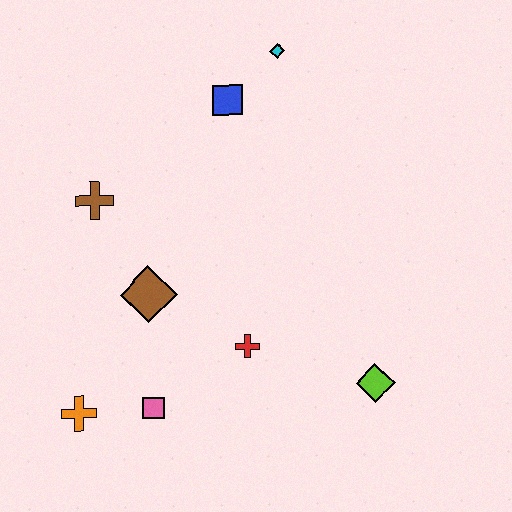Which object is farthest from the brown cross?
The lime diamond is farthest from the brown cross.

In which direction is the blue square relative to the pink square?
The blue square is above the pink square.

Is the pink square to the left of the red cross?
Yes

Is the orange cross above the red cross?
No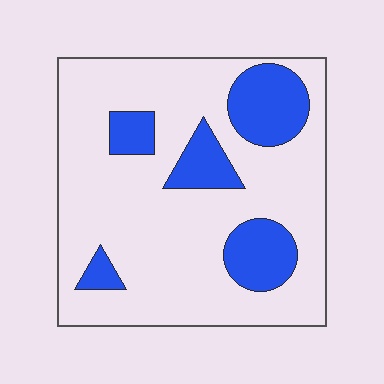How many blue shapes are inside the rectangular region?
5.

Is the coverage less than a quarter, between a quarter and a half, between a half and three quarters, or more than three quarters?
Less than a quarter.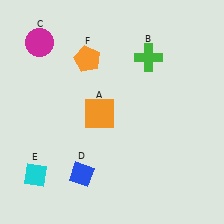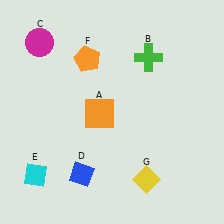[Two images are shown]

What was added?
A yellow diamond (G) was added in Image 2.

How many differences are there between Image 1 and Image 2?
There is 1 difference between the two images.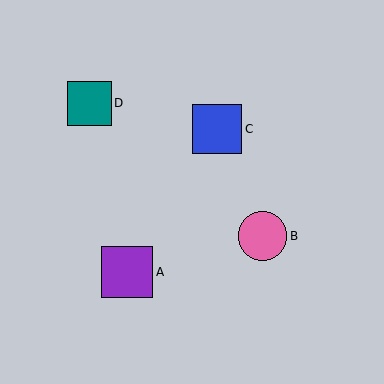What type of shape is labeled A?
Shape A is a purple square.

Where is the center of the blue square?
The center of the blue square is at (217, 129).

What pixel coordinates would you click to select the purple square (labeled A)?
Click at (127, 272) to select the purple square A.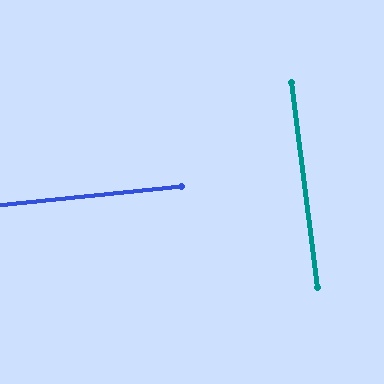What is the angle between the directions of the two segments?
Approximately 88 degrees.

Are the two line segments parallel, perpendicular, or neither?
Perpendicular — they meet at approximately 88°.